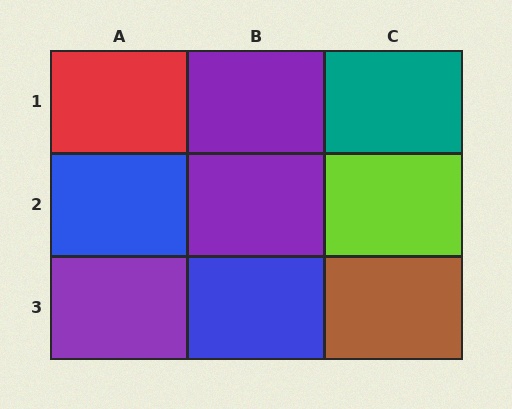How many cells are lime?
1 cell is lime.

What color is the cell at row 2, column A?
Blue.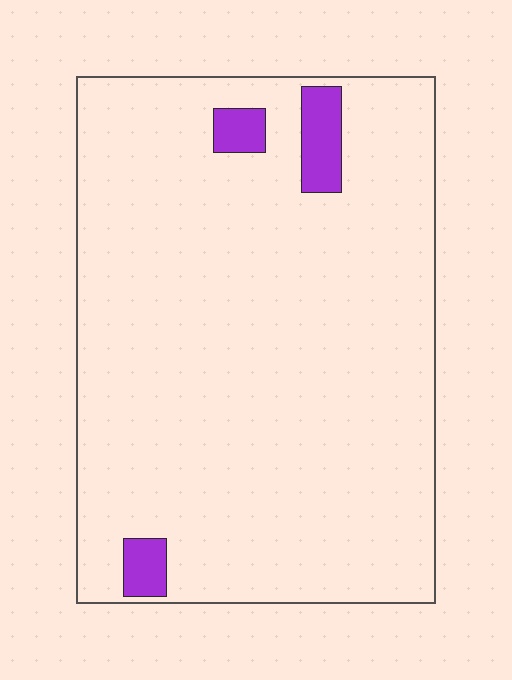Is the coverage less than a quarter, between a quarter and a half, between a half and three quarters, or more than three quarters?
Less than a quarter.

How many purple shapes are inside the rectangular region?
3.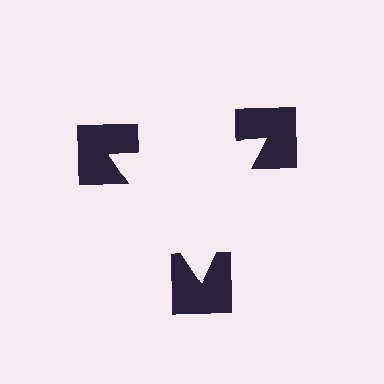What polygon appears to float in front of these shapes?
An illusory triangle — its edges are inferred from the aligned wedge cuts in the notched squares, not physically drawn.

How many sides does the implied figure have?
3 sides.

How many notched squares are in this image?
There are 3 — one at each vertex of the illusory triangle.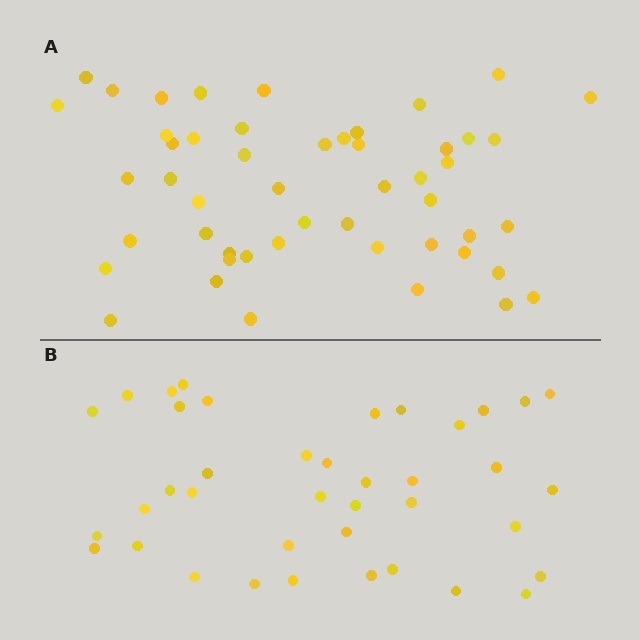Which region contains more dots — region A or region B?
Region A (the top region) has more dots.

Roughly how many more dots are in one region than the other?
Region A has roughly 12 or so more dots than region B.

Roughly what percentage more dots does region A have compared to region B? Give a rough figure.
About 30% more.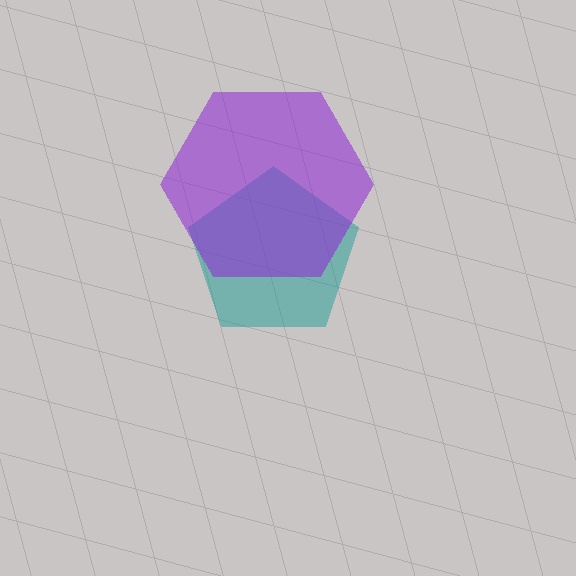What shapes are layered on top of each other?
The layered shapes are: a teal pentagon, a purple hexagon.